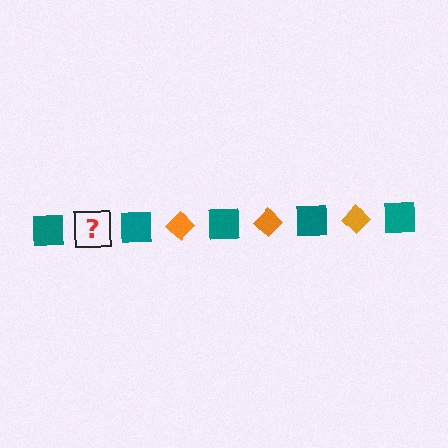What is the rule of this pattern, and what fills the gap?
The rule is that the pattern alternates between teal square and orange diamond. The gap should be filled with an orange diamond.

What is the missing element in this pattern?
The missing element is an orange diamond.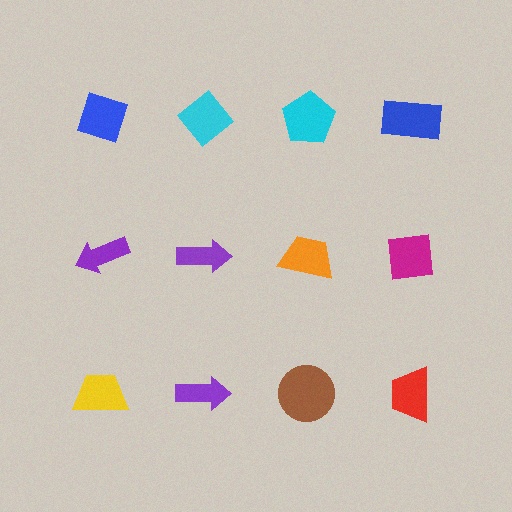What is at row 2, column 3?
An orange trapezoid.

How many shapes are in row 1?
4 shapes.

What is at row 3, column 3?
A brown circle.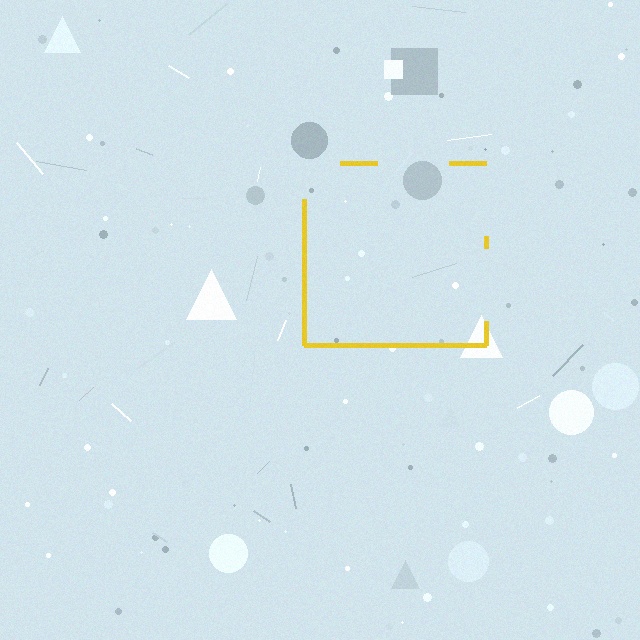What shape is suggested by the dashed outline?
The dashed outline suggests a square.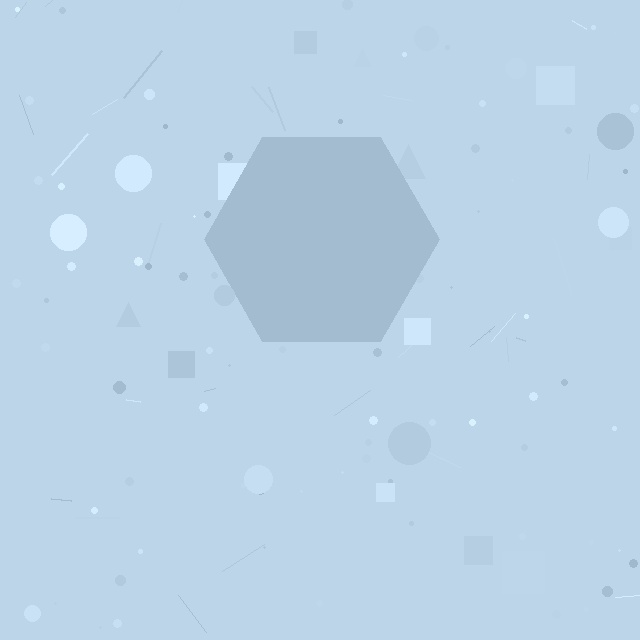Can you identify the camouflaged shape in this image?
The camouflaged shape is a hexagon.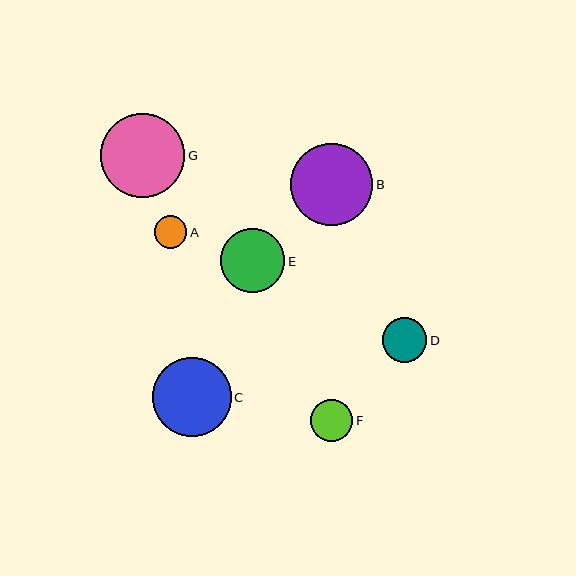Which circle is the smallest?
Circle A is the smallest with a size of approximately 32 pixels.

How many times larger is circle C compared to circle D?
Circle C is approximately 1.8 times the size of circle D.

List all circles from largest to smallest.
From largest to smallest: G, B, C, E, D, F, A.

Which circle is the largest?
Circle G is the largest with a size of approximately 84 pixels.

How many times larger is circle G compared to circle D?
Circle G is approximately 1.9 times the size of circle D.